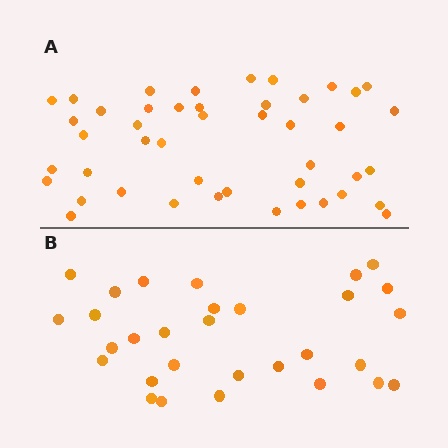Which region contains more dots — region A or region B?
Region A (the top region) has more dots.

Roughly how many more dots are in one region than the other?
Region A has approximately 15 more dots than region B.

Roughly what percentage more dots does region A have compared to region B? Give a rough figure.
About 50% more.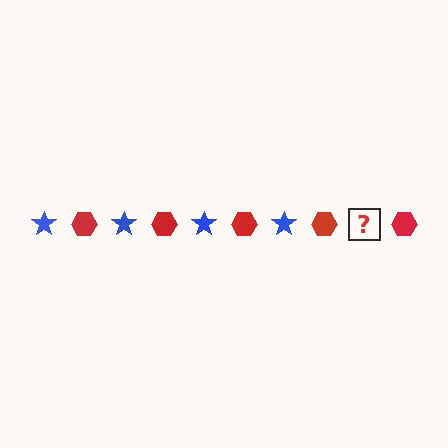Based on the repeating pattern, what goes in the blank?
The blank should be a blue star.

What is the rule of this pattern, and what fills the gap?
The rule is that the pattern alternates between blue star and red hexagon. The gap should be filled with a blue star.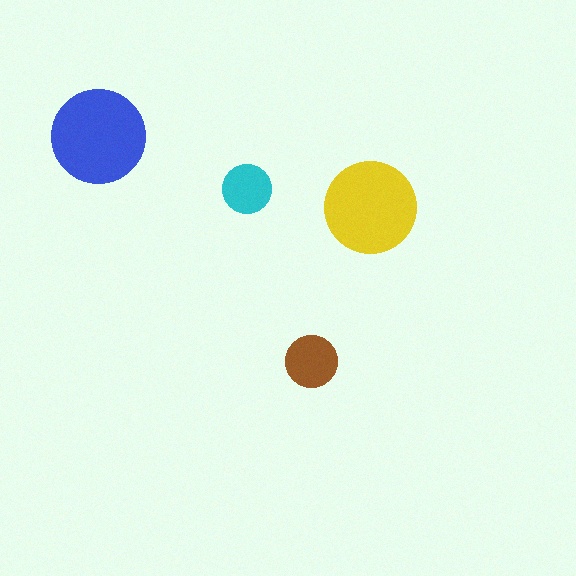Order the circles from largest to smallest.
the blue one, the yellow one, the brown one, the cyan one.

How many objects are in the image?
There are 4 objects in the image.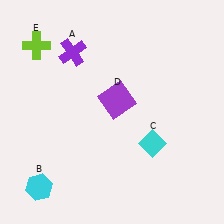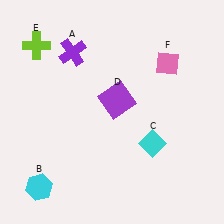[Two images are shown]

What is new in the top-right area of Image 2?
A pink diamond (F) was added in the top-right area of Image 2.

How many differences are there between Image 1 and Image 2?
There is 1 difference between the two images.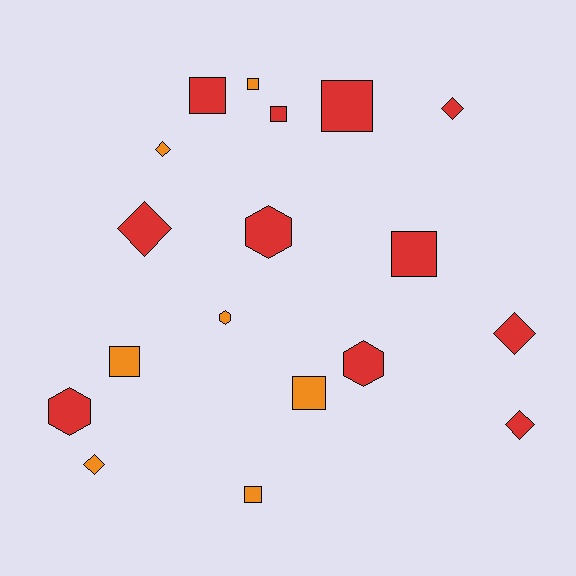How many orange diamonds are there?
There are 2 orange diamonds.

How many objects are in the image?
There are 18 objects.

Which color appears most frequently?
Red, with 11 objects.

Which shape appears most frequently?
Square, with 8 objects.